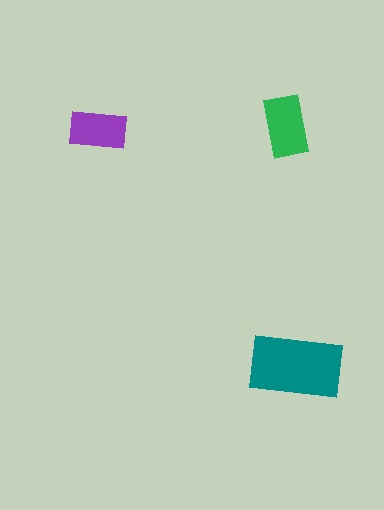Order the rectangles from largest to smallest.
the teal one, the green one, the purple one.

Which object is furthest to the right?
The teal rectangle is rightmost.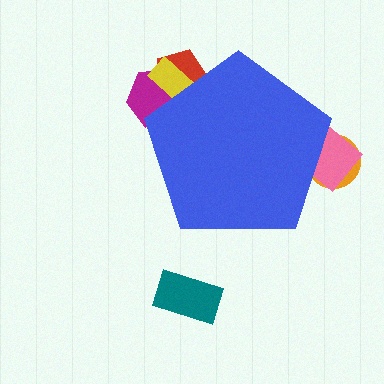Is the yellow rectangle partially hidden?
Yes, the yellow rectangle is partially hidden behind the blue pentagon.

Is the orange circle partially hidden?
Yes, the orange circle is partially hidden behind the blue pentagon.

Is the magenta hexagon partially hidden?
Yes, the magenta hexagon is partially hidden behind the blue pentagon.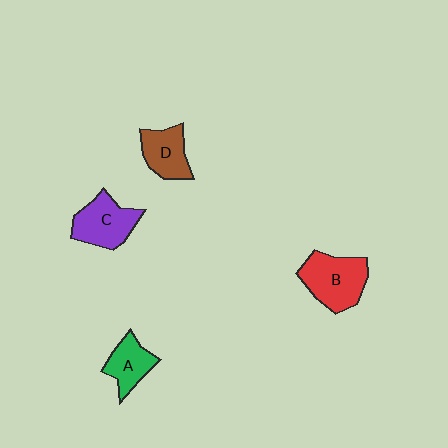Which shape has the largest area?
Shape B (red).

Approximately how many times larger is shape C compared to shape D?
Approximately 1.2 times.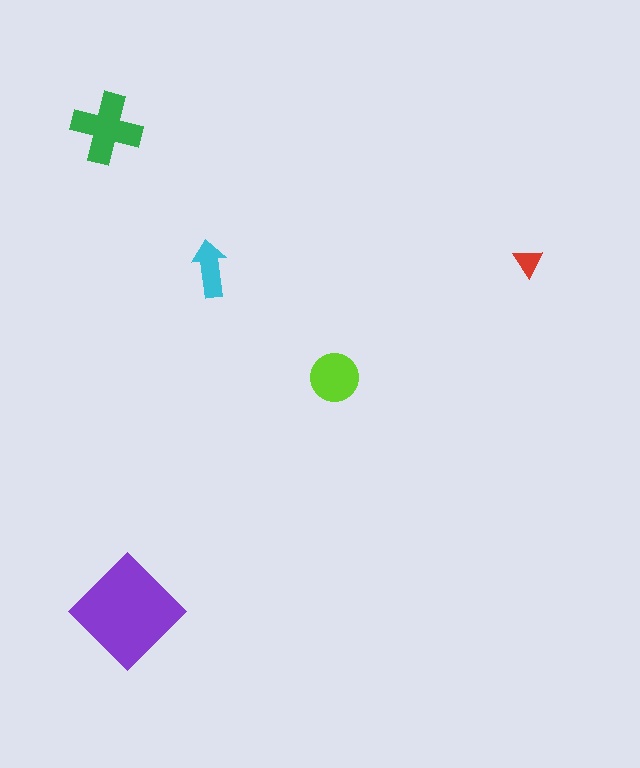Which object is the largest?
The purple diamond.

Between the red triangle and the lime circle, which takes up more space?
The lime circle.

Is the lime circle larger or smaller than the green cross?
Smaller.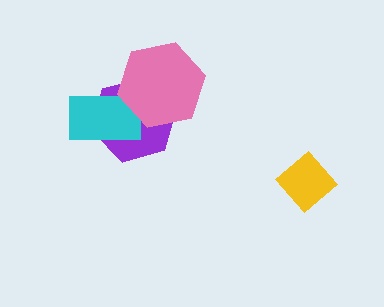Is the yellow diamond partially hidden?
No, no other shape covers it.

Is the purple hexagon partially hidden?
Yes, it is partially covered by another shape.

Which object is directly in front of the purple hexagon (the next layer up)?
The cyan rectangle is directly in front of the purple hexagon.